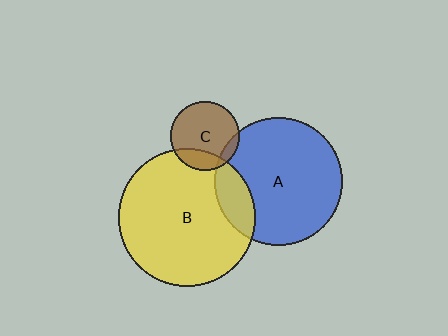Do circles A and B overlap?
Yes.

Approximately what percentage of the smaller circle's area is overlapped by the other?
Approximately 15%.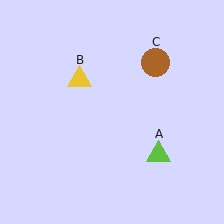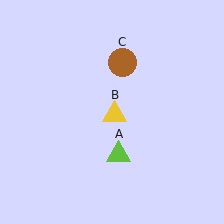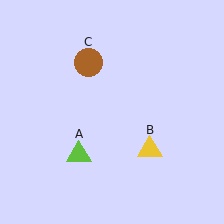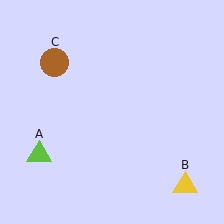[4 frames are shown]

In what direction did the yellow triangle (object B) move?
The yellow triangle (object B) moved down and to the right.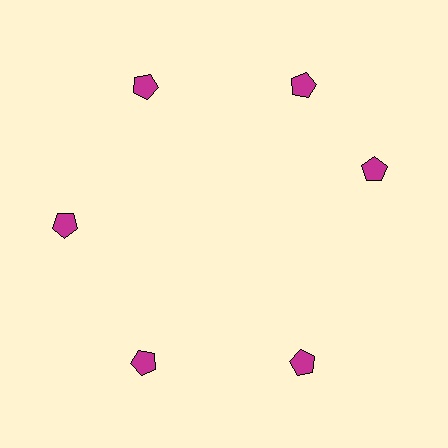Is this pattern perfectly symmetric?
No. The 6 magenta pentagons are arranged in a ring, but one element near the 3 o'clock position is rotated out of alignment along the ring, breaking the 6-fold rotational symmetry.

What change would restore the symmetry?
The symmetry would be restored by rotating it back into even spacing with its neighbors so that all 6 pentagons sit at equal angles and equal distance from the center.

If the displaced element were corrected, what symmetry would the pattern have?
It would have 6-fold rotational symmetry — the pattern would map onto itself every 60 degrees.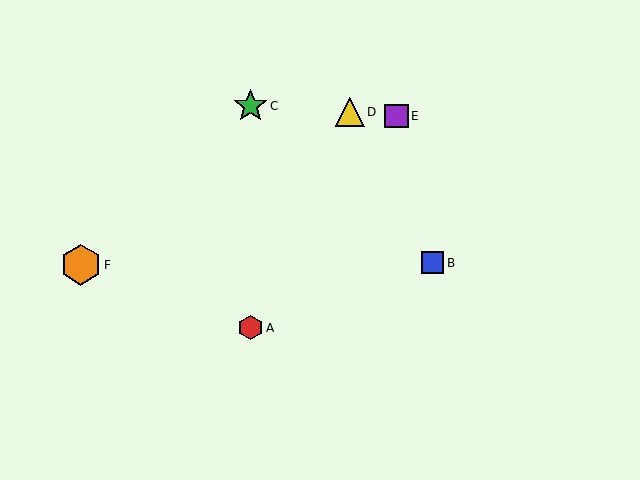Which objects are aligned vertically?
Objects A, C are aligned vertically.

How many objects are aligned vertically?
2 objects (A, C) are aligned vertically.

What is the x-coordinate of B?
Object B is at x≈433.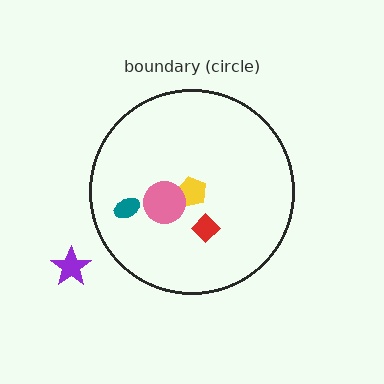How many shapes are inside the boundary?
4 inside, 1 outside.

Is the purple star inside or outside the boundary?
Outside.